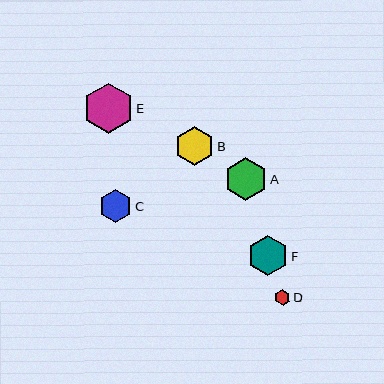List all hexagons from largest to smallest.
From largest to smallest: E, A, F, B, C, D.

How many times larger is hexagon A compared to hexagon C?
Hexagon A is approximately 1.3 times the size of hexagon C.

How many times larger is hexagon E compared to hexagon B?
Hexagon E is approximately 1.3 times the size of hexagon B.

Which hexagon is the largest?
Hexagon E is the largest with a size of approximately 50 pixels.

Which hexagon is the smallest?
Hexagon D is the smallest with a size of approximately 16 pixels.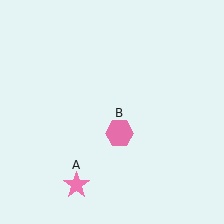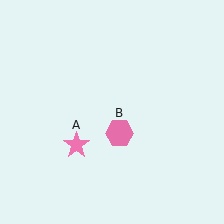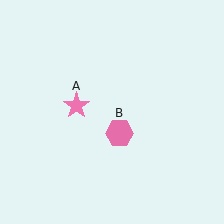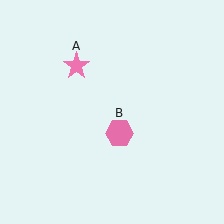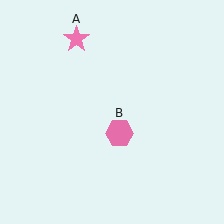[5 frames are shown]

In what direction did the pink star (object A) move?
The pink star (object A) moved up.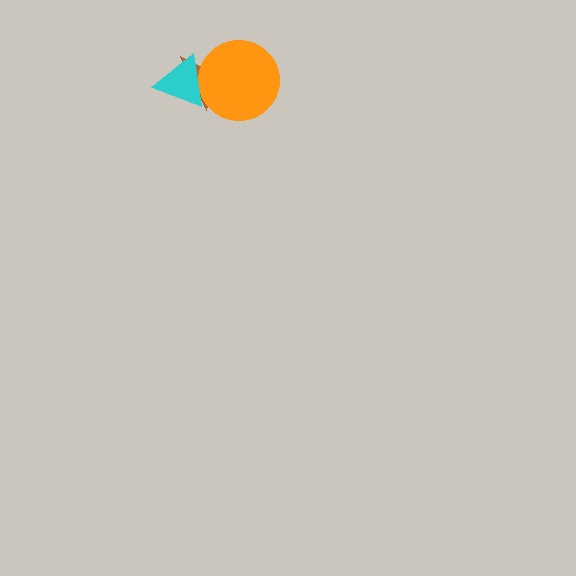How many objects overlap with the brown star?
2 objects overlap with the brown star.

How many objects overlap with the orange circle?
2 objects overlap with the orange circle.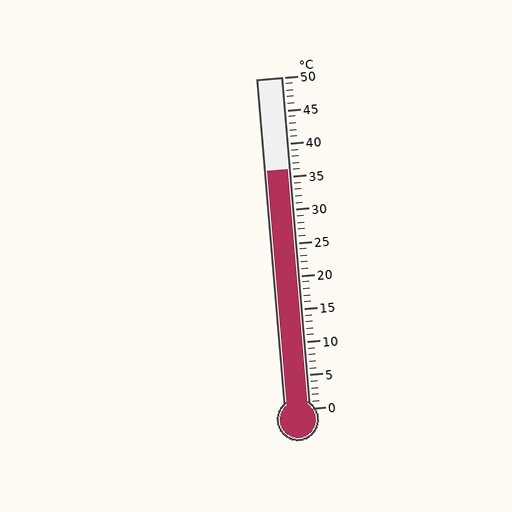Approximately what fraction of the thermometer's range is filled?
The thermometer is filled to approximately 70% of its range.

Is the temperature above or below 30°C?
The temperature is above 30°C.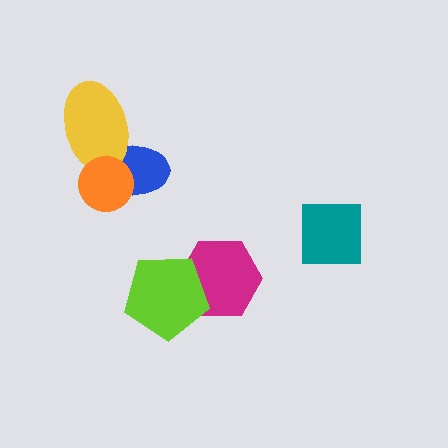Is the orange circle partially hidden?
No, no other shape covers it.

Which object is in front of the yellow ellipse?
The orange circle is in front of the yellow ellipse.